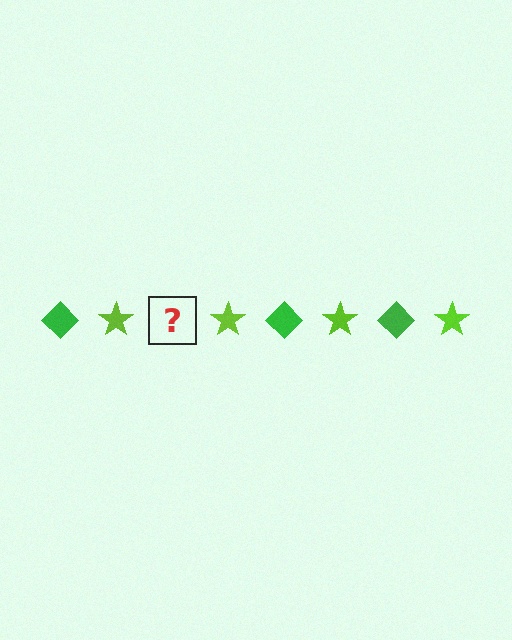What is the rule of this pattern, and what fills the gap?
The rule is that the pattern alternates between green diamond and lime star. The gap should be filled with a green diamond.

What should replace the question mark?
The question mark should be replaced with a green diamond.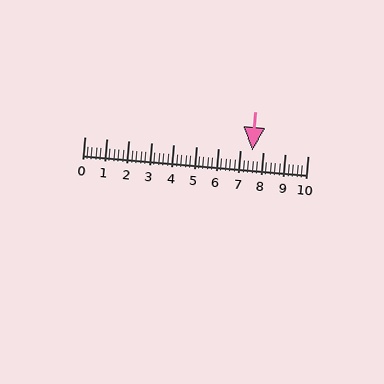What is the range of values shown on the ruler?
The ruler shows values from 0 to 10.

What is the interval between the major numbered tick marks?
The major tick marks are spaced 1 units apart.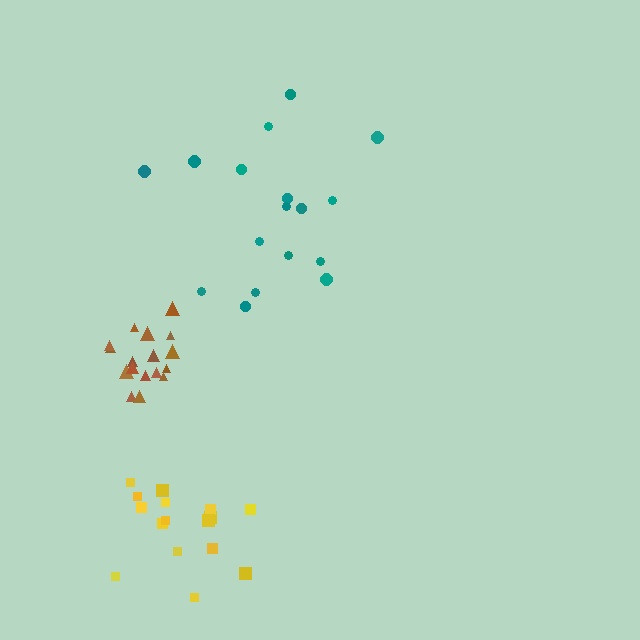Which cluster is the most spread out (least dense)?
Teal.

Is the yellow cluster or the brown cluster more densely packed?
Brown.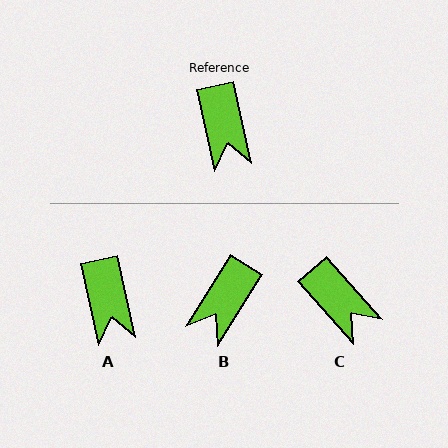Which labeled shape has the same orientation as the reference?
A.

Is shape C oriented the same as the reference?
No, it is off by about 28 degrees.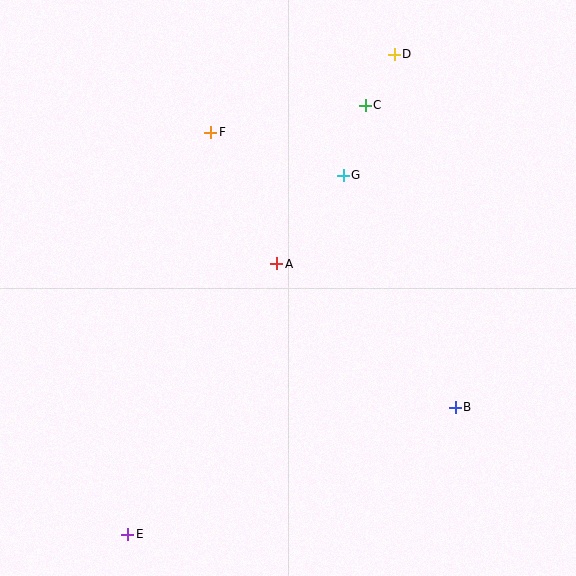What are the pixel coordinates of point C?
Point C is at (365, 105).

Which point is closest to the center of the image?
Point A at (277, 264) is closest to the center.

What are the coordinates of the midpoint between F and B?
The midpoint between F and B is at (333, 270).